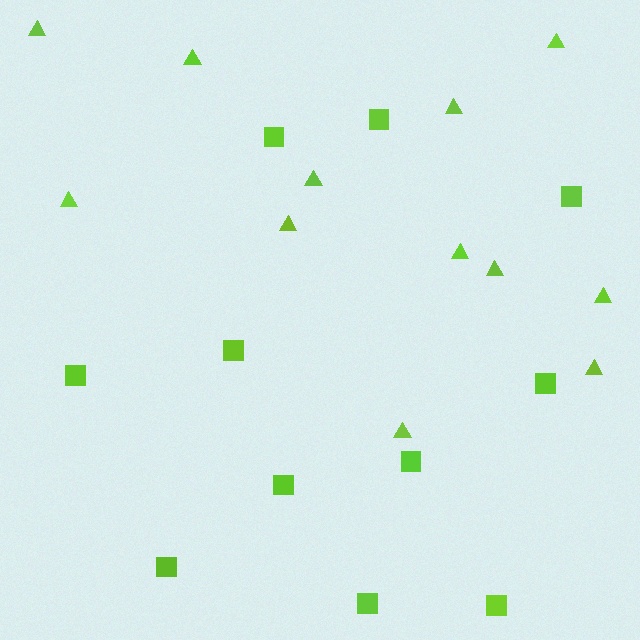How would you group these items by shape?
There are 2 groups: one group of squares (11) and one group of triangles (12).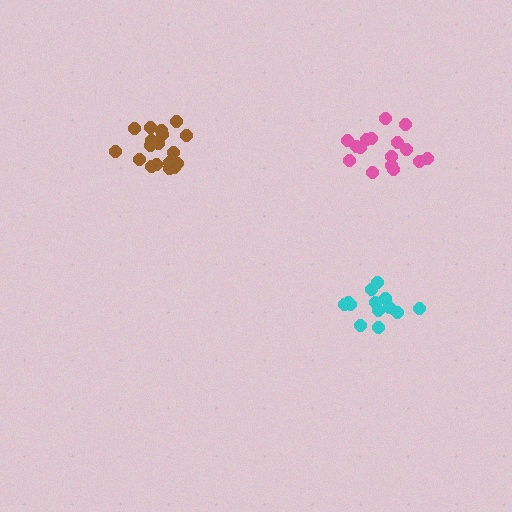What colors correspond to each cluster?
The clusters are colored: pink, brown, cyan.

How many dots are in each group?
Group 1: 16 dots, Group 2: 18 dots, Group 3: 13 dots (47 total).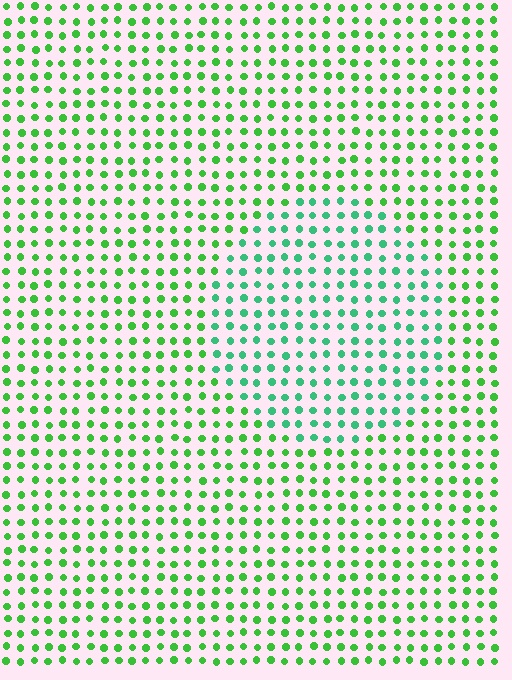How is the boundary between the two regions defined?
The boundary is defined purely by a slight shift in hue (about 30 degrees). Spacing, size, and orientation are identical on both sides.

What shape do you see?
I see a circle.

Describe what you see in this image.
The image is filled with small green elements in a uniform arrangement. A circle-shaped region is visible where the elements are tinted to a slightly different hue, forming a subtle color boundary.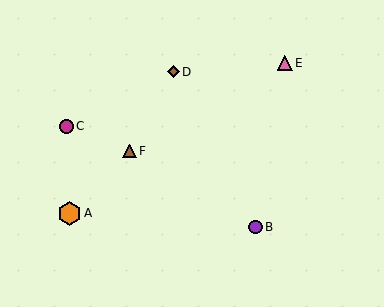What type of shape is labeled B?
Shape B is a purple circle.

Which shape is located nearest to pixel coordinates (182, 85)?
The brown diamond (labeled D) at (173, 72) is nearest to that location.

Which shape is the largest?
The orange hexagon (labeled A) is the largest.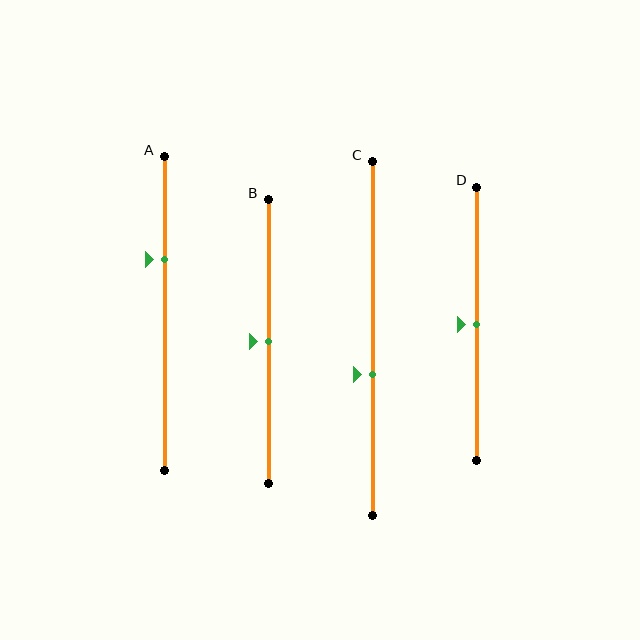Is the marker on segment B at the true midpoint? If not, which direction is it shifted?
Yes, the marker on segment B is at the true midpoint.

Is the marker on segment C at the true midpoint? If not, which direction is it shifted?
No, the marker on segment C is shifted downward by about 10% of the segment length.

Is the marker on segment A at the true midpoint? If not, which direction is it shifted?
No, the marker on segment A is shifted upward by about 17% of the segment length.